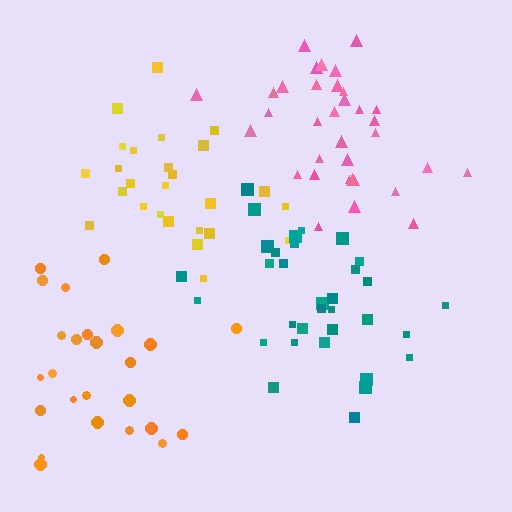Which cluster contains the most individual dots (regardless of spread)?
Pink (34).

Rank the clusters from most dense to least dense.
teal, pink, yellow, orange.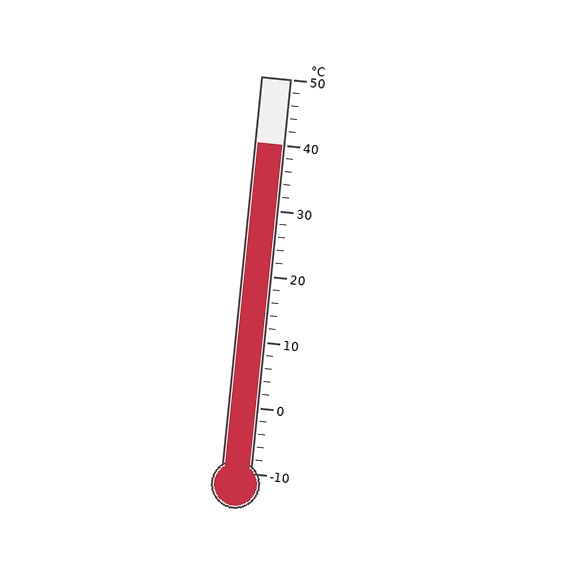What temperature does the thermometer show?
The thermometer shows approximately 40°C.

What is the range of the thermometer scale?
The thermometer scale ranges from -10°C to 50°C.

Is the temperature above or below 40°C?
The temperature is at 40°C.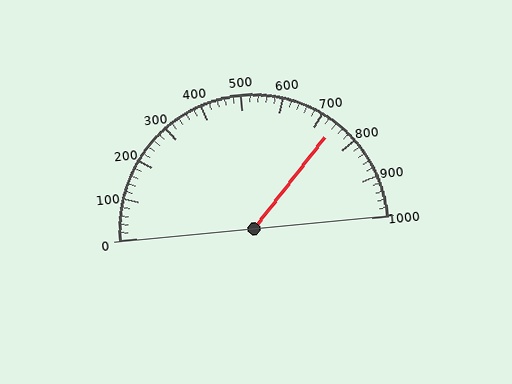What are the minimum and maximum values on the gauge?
The gauge ranges from 0 to 1000.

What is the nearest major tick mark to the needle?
The nearest major tick mark is 700.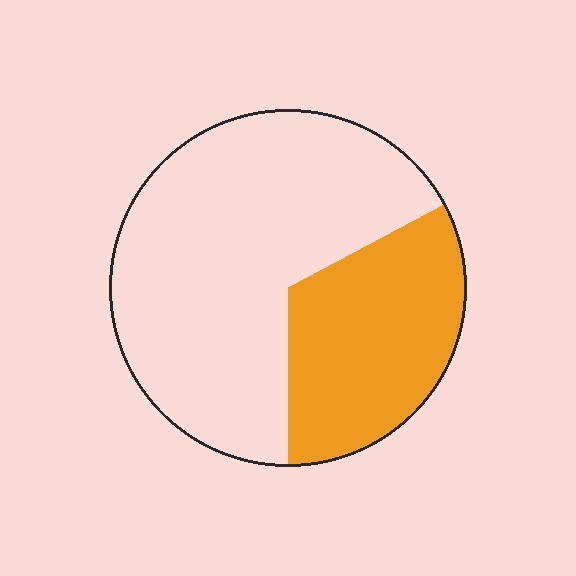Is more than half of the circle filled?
No.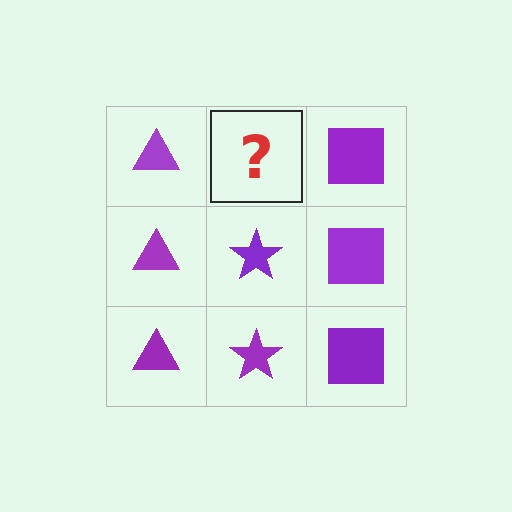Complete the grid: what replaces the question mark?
The question mark should be replaced with a purple star.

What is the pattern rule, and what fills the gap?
The rule is that each column has a consistent shape. The gap should be filled with a purple star.